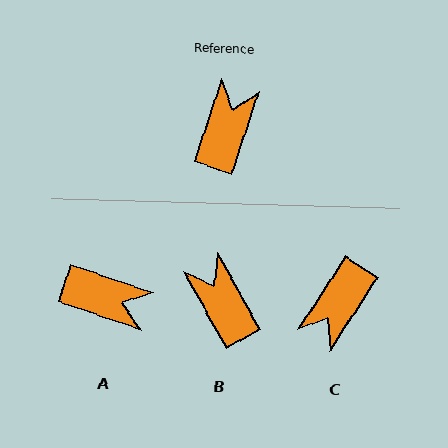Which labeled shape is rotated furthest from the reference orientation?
C, about 165 degrees away.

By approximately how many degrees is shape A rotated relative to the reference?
Approximately 90 degrees clockwise.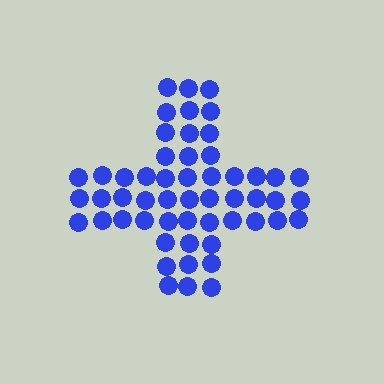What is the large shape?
The large shape is a cross.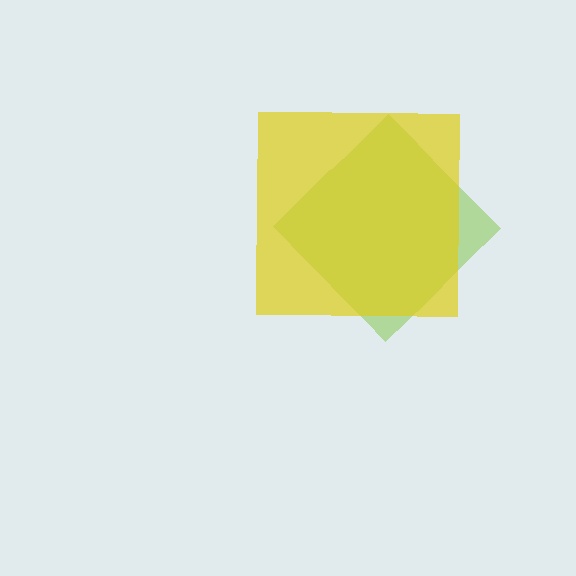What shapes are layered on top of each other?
The layered shapes are: a lime diamond, a yellow square.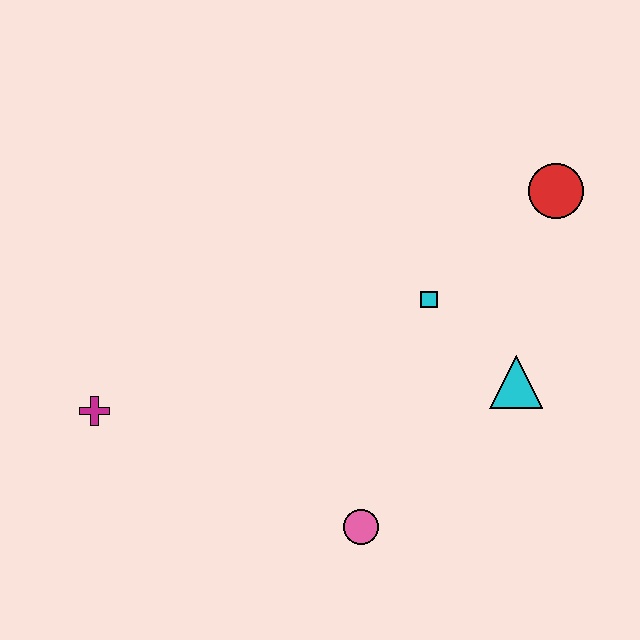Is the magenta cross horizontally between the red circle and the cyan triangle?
No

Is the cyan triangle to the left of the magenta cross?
No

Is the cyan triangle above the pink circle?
Yes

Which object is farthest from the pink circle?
The red circle is farthest from the pink circle.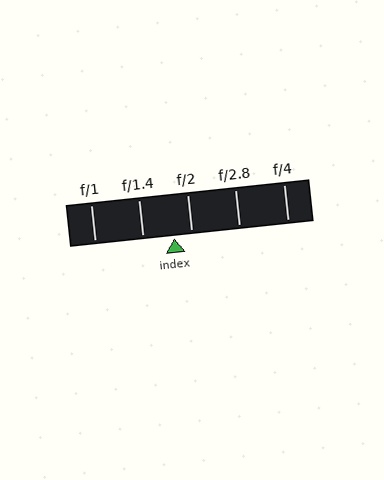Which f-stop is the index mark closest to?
The index mark is closest to f/2.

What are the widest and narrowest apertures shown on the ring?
The widest aperture shown is f/1 and the narrowest is f/4.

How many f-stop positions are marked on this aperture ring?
There are 5 f-stop positions marked.